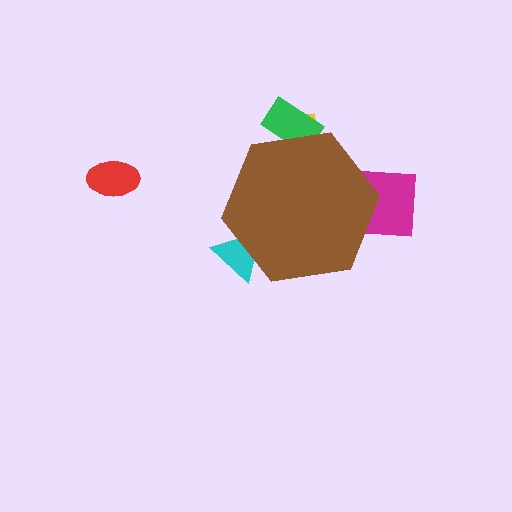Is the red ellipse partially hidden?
No, the red ellipse is fully visible.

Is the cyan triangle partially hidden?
Yes, the cyan triangle is partially hidden behind the brown hexagon.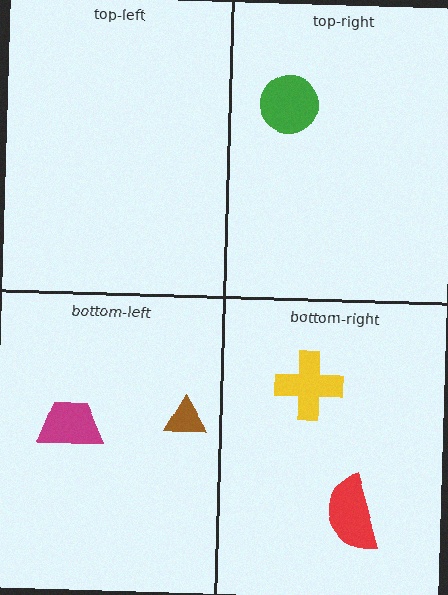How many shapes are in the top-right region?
1.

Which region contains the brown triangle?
The bottom-left region.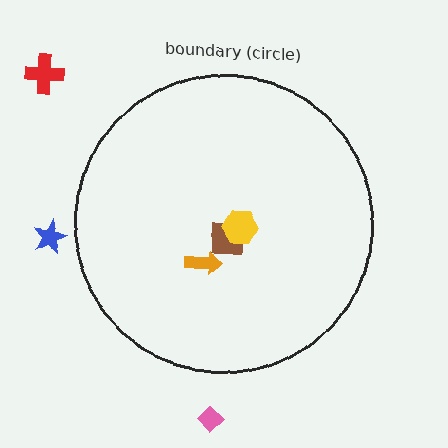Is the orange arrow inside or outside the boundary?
Inside.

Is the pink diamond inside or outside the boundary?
Outside.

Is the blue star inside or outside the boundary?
Outside.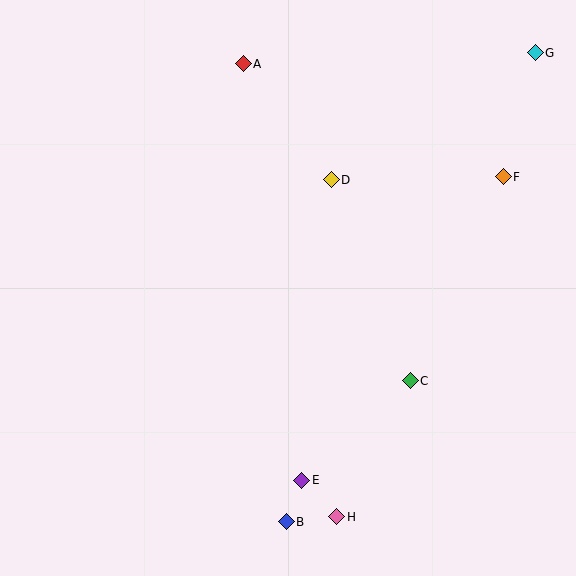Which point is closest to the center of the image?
Point D at (331, 180) is closest to the center.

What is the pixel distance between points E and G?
The distance between E and G is 487 pixels.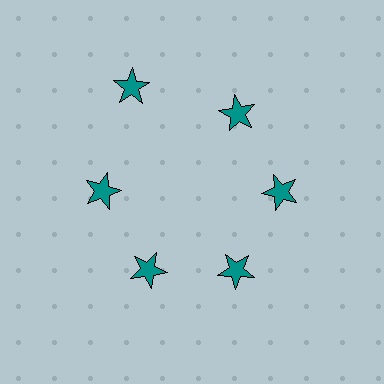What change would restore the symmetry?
The symmetry would be restored by moving it inward, back onto the ring so that all 6 stars sit at equal angles and equal distance from the center.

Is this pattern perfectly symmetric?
No. The 6 teal stars are arranged in a ring, but one element near the 11 o'clock position is pushed outward from the center, breaking the 6-fold rotational symmetry.